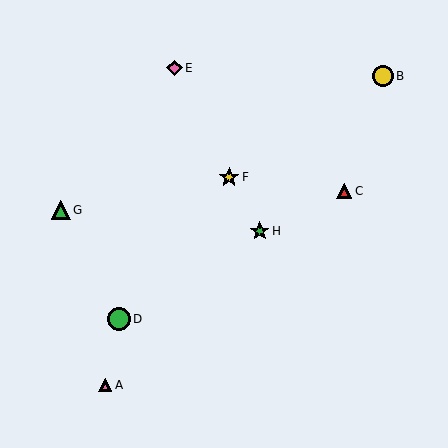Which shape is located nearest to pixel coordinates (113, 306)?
The green circle (labeled D) at (119, 319) is nearest to that location.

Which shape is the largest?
The green circle (labeled D) is the largest.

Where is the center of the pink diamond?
The center of the pink diamond is at (174, 68).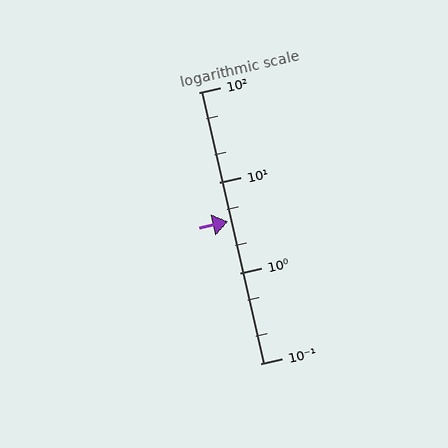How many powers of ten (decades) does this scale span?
The scale spans 3 decades, from 0.1 to 100.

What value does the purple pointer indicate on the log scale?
The pointer indicates approximately 3.7.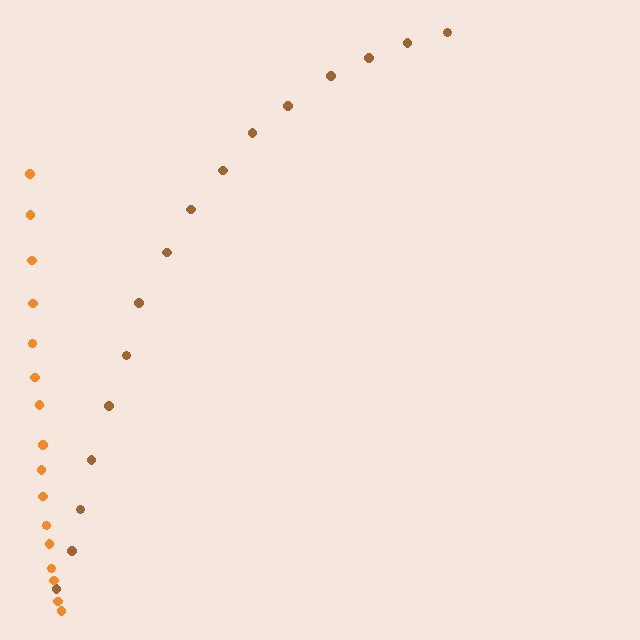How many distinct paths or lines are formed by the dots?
There are 2 distinct paths.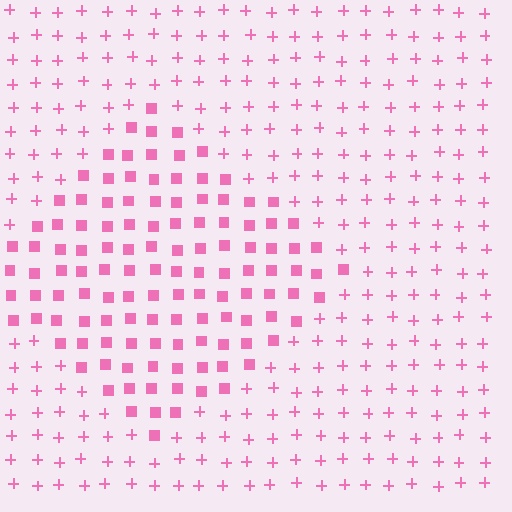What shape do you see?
I see a diamond.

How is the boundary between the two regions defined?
The boundary is defined by a change in element shape: squares inside vs. plus signs outside. All elements share the same color and spacing.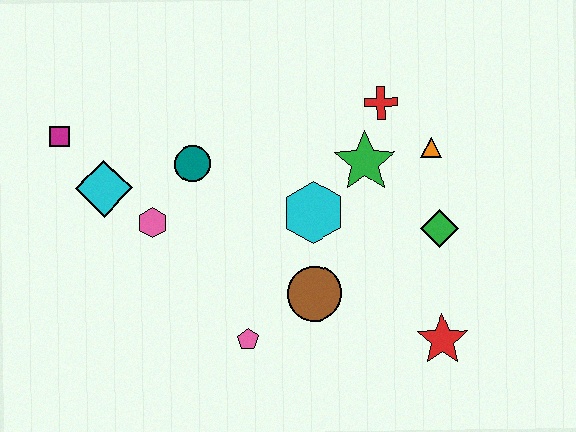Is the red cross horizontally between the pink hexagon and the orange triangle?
Yes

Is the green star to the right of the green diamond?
No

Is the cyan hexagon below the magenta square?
Yes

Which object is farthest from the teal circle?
The red star is farthest from the teal circle.